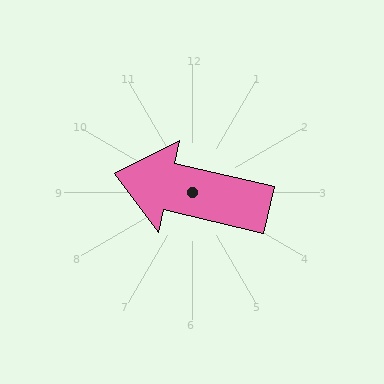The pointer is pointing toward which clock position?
Roughly 9 o'clock.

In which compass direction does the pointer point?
West.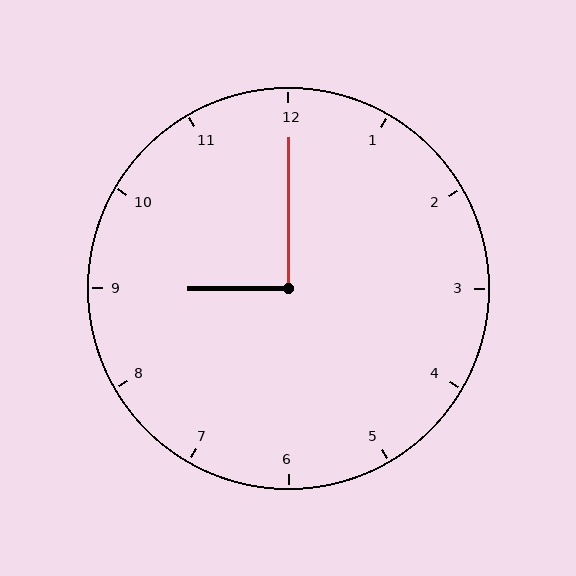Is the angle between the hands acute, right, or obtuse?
It is right.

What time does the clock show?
9:00.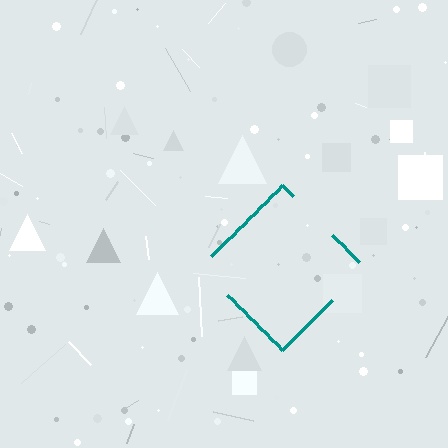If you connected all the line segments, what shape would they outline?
They would outline a diamond.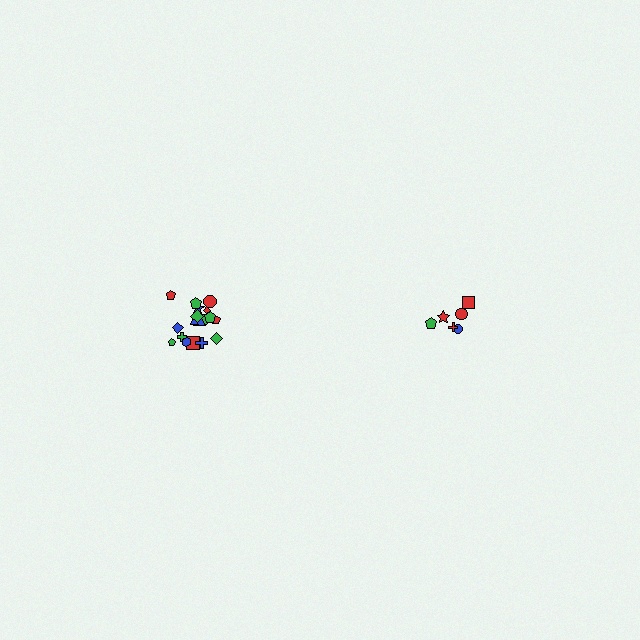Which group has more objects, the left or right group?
The left group.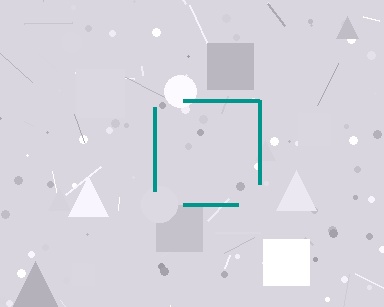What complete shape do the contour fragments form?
The contour fragments form a square.